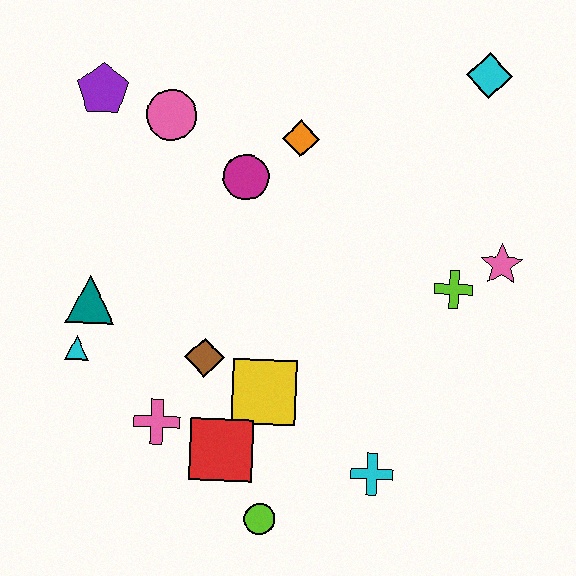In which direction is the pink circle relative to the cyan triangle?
The pink circle is above the cyan triangle.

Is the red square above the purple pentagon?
No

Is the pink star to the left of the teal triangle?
No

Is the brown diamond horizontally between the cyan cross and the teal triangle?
Yes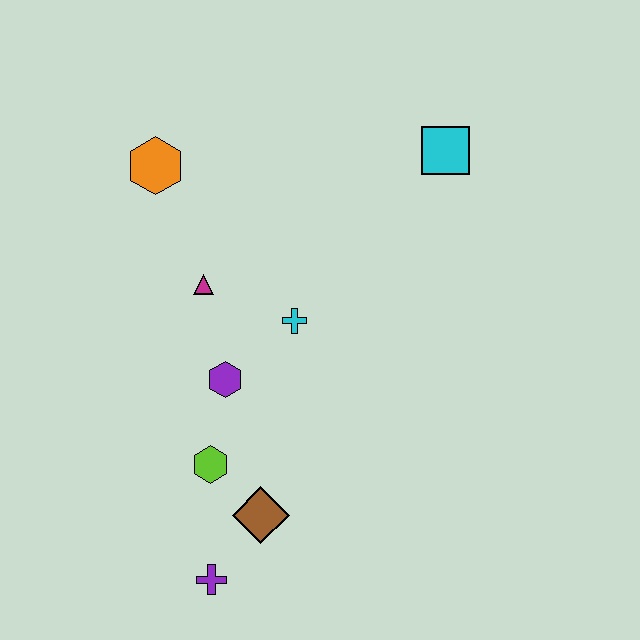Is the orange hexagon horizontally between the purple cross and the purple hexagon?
No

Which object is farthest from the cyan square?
The purple cross is farthest from the cyan square.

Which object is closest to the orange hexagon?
The magenta triangle is closest to the orange hexagon.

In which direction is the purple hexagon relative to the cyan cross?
The purple hexagon is to the left of the cyan cross.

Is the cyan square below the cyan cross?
No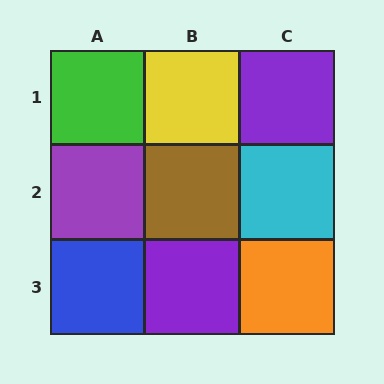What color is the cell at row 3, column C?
Orange.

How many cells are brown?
1 cell is brown.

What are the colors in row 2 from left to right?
Purple, brown, cyan.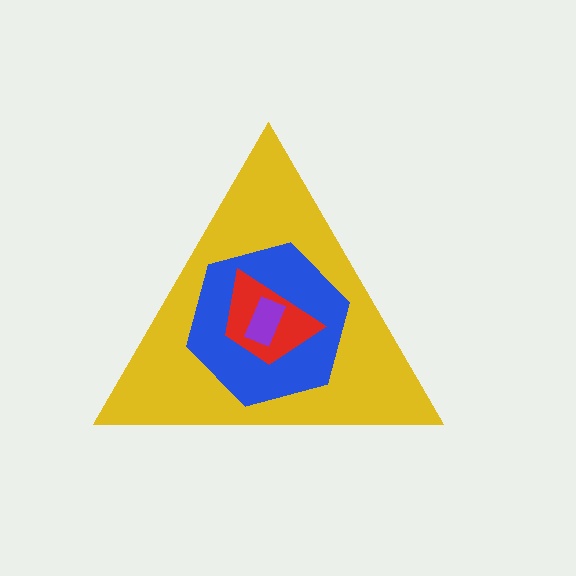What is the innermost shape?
The purple rectangle.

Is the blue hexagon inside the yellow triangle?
Yes.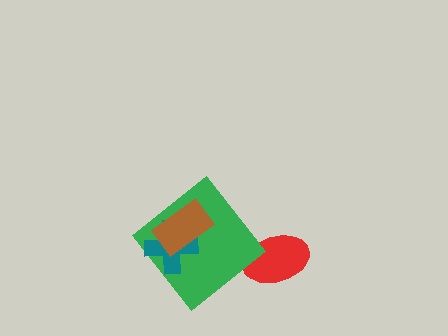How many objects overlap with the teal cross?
2 objects overlap with the teal cross.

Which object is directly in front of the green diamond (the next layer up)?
The teal cross is directly in front of the green diamond.